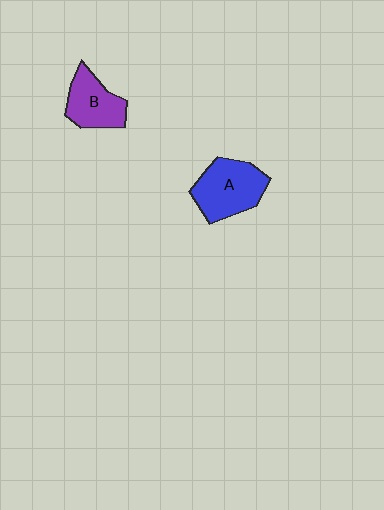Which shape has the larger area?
Shape A (blue).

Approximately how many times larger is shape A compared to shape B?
Approximately 1.3 times.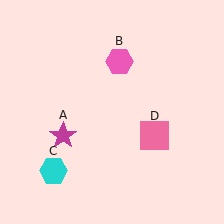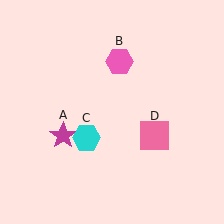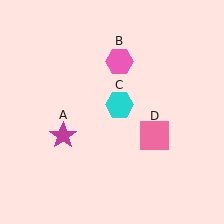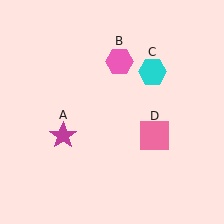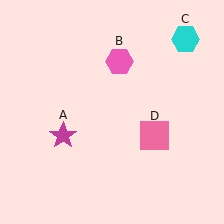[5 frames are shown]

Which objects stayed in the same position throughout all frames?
Magenta star (object A) and pink hexagon (object B) and pink square (object D) remained stationary.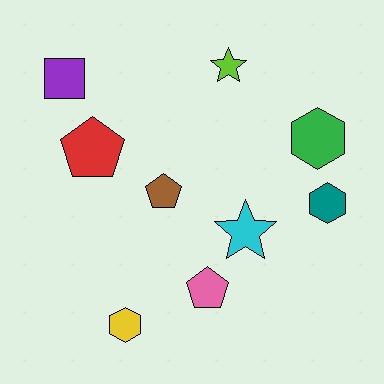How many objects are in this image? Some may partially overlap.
There are 9 objects.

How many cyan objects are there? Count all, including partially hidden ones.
There is 1 cyan object.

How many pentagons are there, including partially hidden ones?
There are 3 pentagons.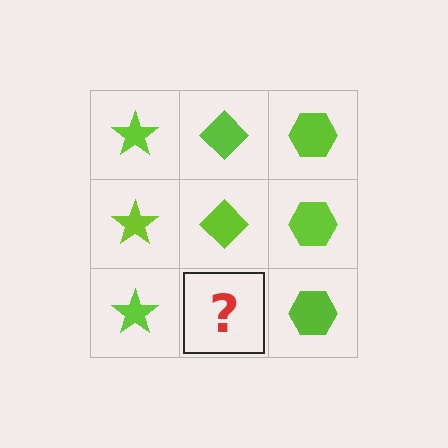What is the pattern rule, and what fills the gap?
The rule is that each column has a consistent shape. The gap should be filled with a lime diamond.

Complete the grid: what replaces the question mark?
The question mark should be replaced with a lime diamond.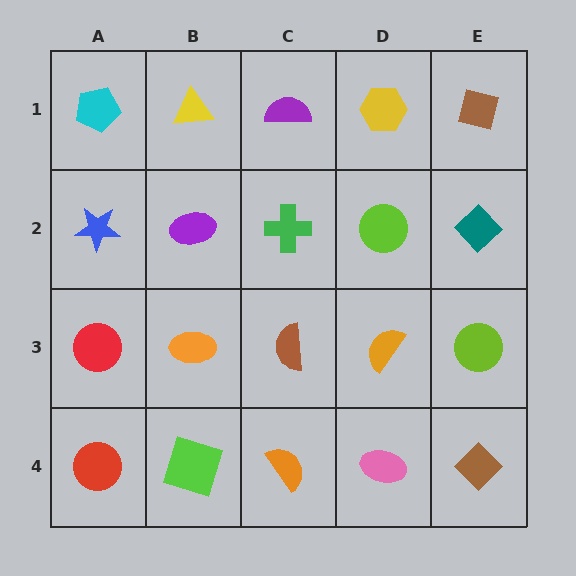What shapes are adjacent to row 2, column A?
A cyan pentagon (row 1, column A), a red circle (row 3, column A), a purple ellipse (row 2, column B).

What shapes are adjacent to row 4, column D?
An orange semicircle (row 3, column D), an orange semicircle (row 4, column C), a brown diamond (row 4, column E).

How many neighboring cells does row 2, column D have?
4.